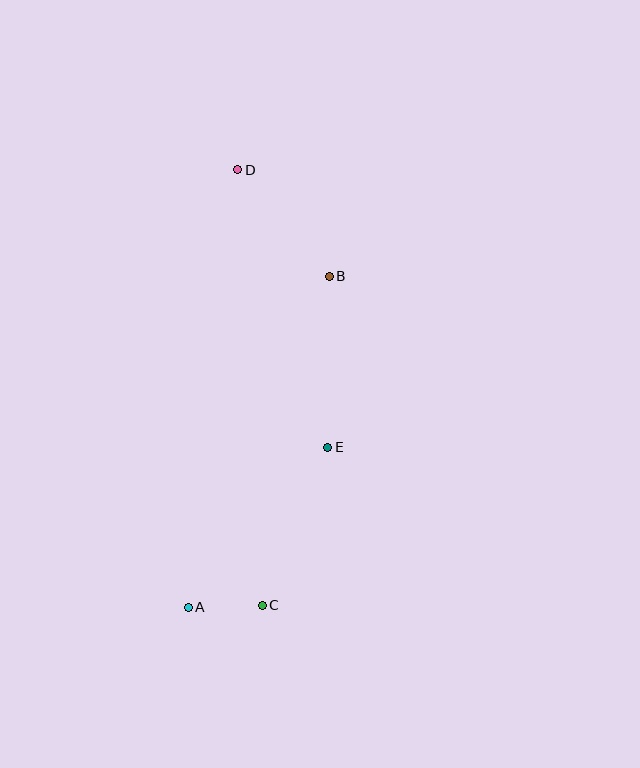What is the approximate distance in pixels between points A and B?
The distance between A and B is approximately 360 pixels.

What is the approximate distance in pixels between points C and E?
The distance between C and E is approximately 171 pixels.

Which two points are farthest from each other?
Points A and D are farthest from each other.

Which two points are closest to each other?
Points A and C are closest to each other.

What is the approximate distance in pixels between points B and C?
The distance between B and C is approximately 335 pixels.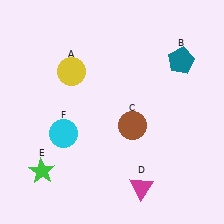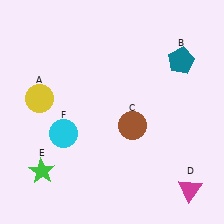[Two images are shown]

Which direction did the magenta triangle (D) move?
The magenta triangle (D) moved right.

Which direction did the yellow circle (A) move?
The yellow circle (A) moved left.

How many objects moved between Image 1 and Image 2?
2 objects moved between the two images.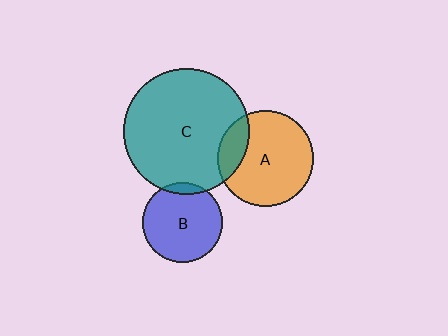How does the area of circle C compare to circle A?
Approximately 1.7 times.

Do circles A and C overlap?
Yes.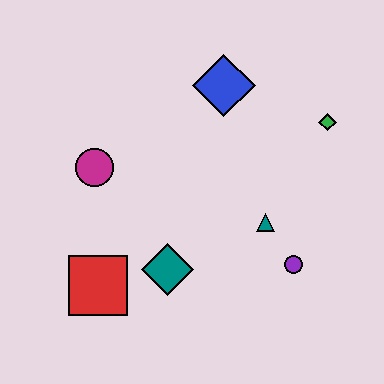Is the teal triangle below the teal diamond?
No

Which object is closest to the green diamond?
The blue diamond is closest to the green diamond.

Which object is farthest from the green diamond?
The red square is farthest from the green diamond.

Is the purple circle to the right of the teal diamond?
Yes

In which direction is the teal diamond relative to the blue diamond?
The teal diamond is below the blue diamond.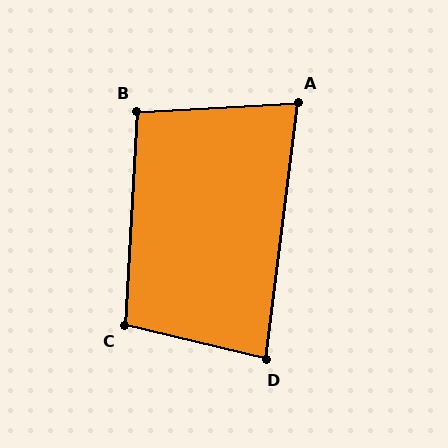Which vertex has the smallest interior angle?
A, at approximately 80 degrees.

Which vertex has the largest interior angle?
C, at approximately 100 degrees.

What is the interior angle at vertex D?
Approximately 84 degrees (acute).